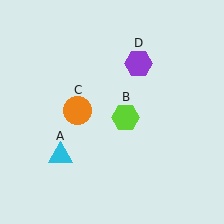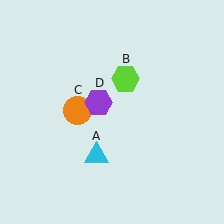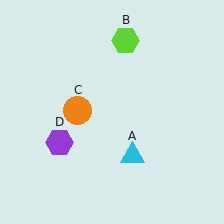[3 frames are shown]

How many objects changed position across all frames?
3 objects changed position: cyan triangle (object A), lime hexagon (object B), purple hexagon (object D).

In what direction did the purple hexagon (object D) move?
The purple hexagon (object D) moved down and to the left.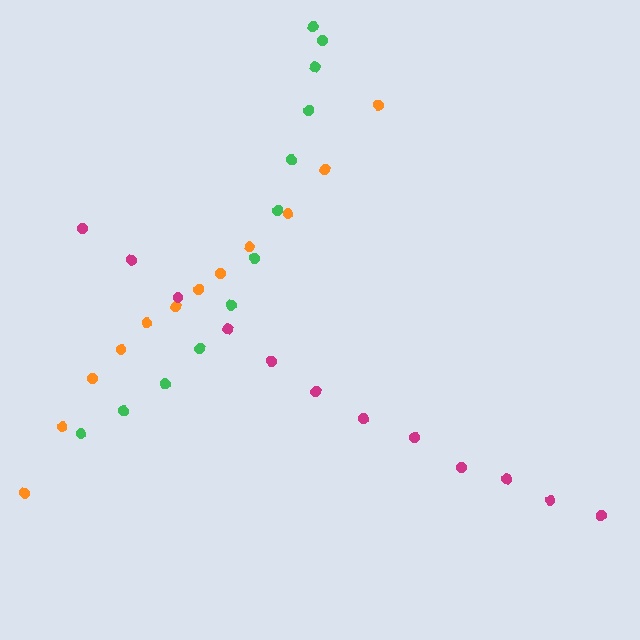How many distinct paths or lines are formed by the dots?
There are 3 distinct paths.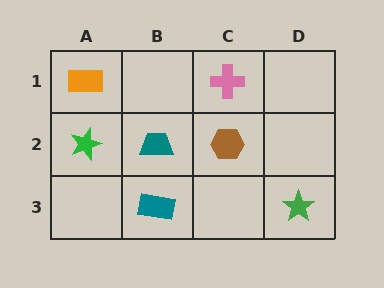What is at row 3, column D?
A green star.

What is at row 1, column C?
A pink cross.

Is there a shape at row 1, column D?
No, that cell is empty.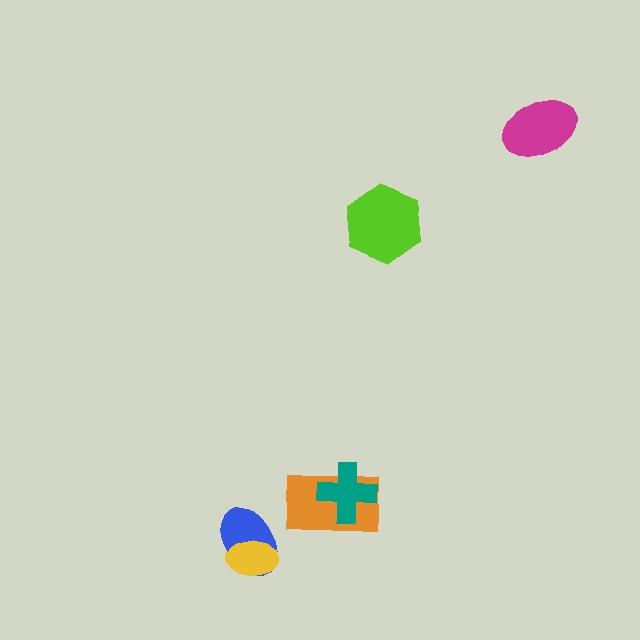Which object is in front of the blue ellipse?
The yellow ellipse is in front of the blue ellipse.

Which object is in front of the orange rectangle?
The teal cross is in front of the orange rectangle.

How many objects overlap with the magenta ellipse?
0 objects overlap with the magenta ellipse.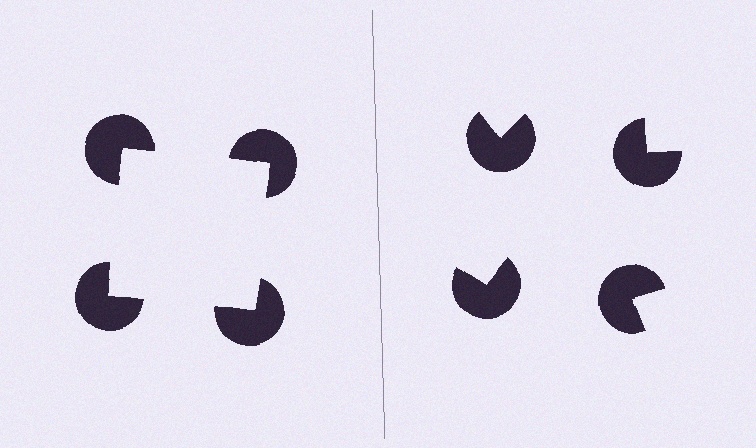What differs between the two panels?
The pac-man discs are positioned identically on both sides; only the wedge orientations differ. On the left they align to a square; on the right they are misaligned.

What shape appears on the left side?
An illusory square.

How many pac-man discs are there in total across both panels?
8 — 4 on each side.